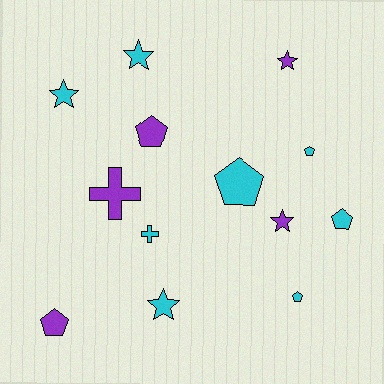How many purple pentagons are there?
There are 2 purple pentagons.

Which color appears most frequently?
Cyan, with 8 objects.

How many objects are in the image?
There are 13 objects.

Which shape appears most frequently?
Pentagon, with 6 objects.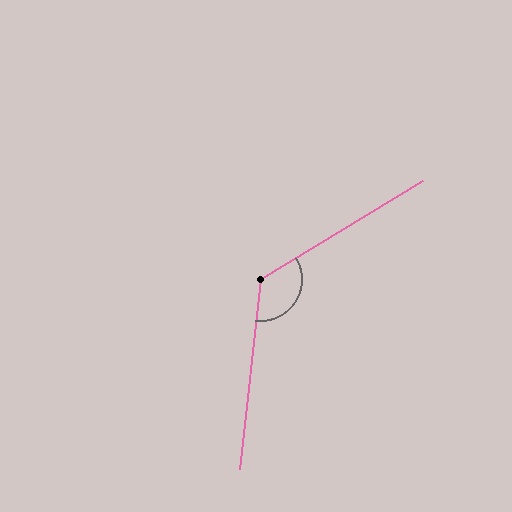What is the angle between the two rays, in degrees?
Approximately 127 degrees.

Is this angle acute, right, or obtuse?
It is obtuse.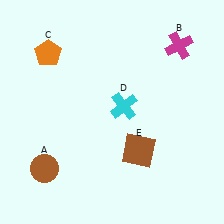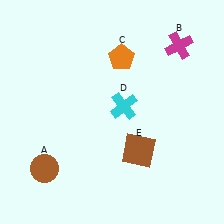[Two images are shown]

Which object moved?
The orange pentagon (C) moved right.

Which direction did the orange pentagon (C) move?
The orange pentagon (C) moved right.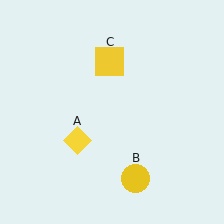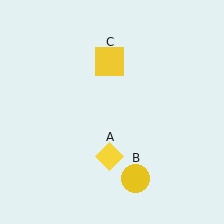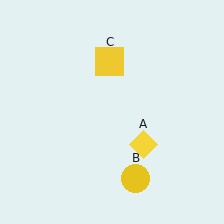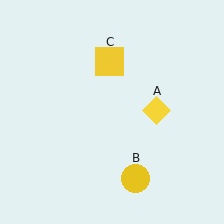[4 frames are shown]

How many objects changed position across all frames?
1 object changed position: yellow diamond (object A).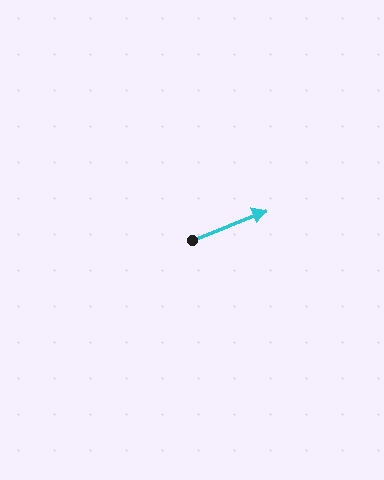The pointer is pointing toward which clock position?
Roughly 2 o'clock.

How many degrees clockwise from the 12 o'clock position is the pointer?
Approximately 68 degrees.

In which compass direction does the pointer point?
East.